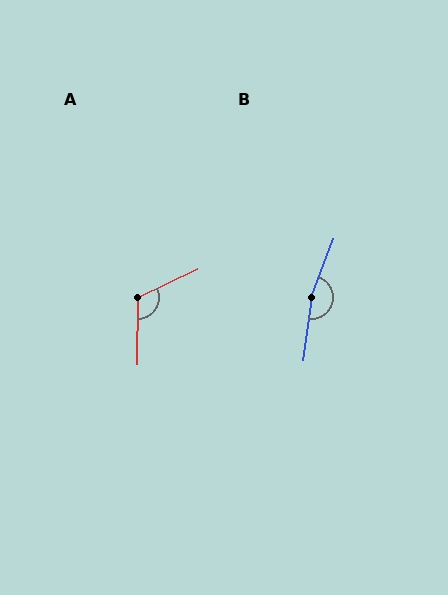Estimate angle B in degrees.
Approximately 167 degrees.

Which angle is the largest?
B, at approximately 167 degrees.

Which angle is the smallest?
A, at approximately 116 degrees.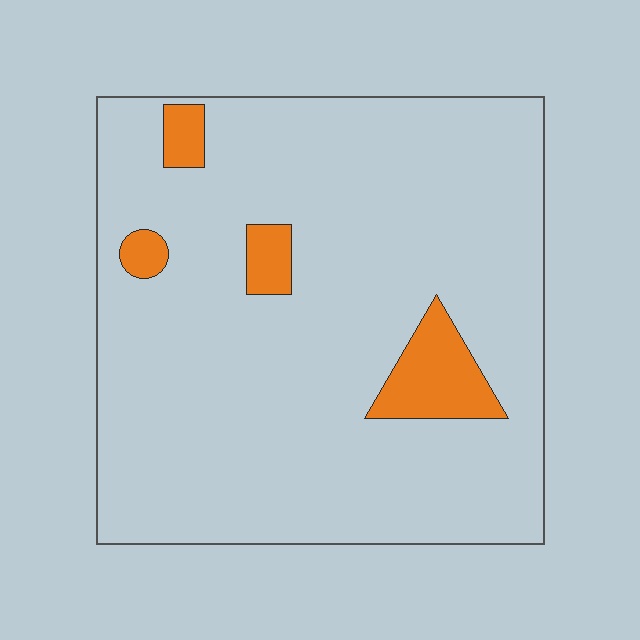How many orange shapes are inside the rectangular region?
4.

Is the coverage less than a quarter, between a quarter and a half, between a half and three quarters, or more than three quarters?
Less than a quarter.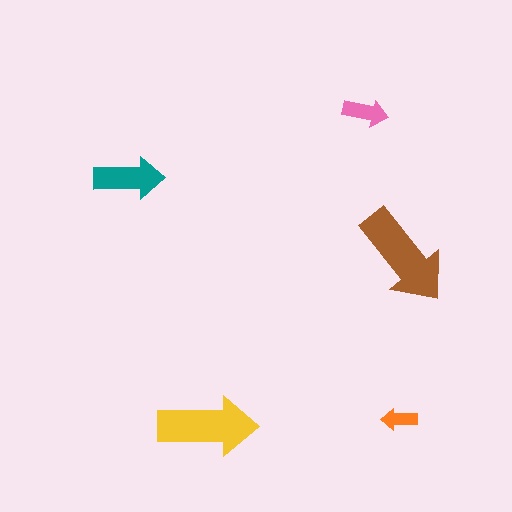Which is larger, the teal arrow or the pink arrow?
The teal one.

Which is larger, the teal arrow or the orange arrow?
The teal one.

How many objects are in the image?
There are 5 objects in the image.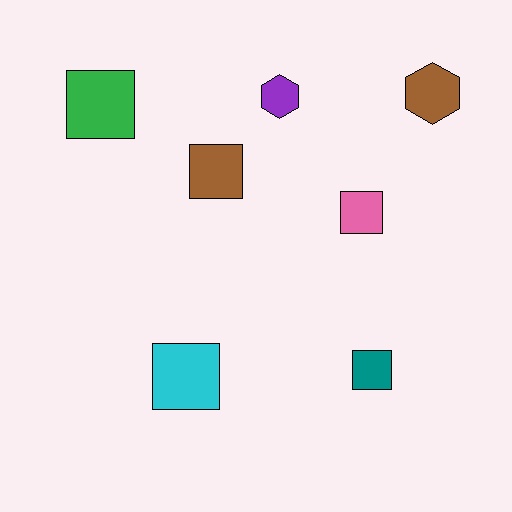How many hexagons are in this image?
There are 2 hexagons.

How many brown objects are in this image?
There are 2 brown objects.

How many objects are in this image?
There are 7 objects.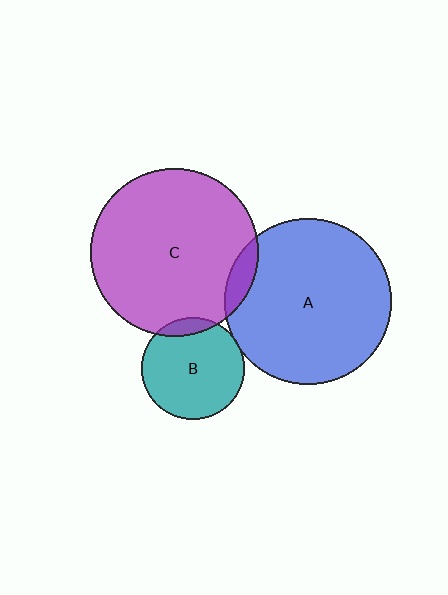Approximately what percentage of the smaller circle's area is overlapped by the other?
Approximately 5%.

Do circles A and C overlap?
Yes.